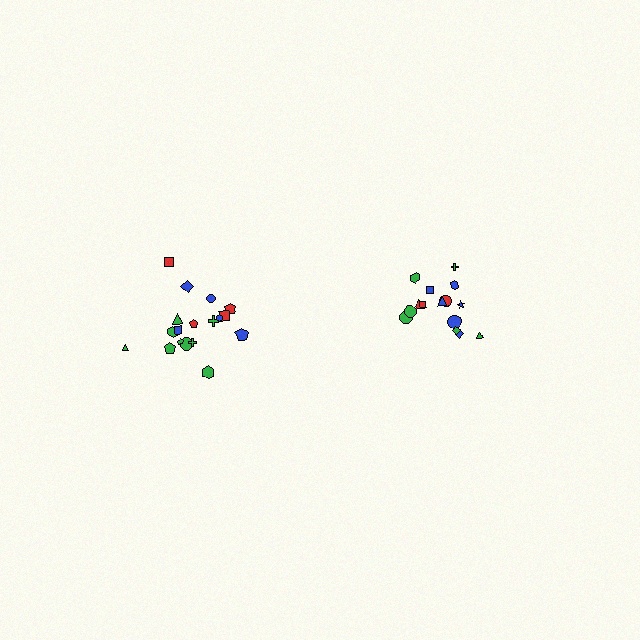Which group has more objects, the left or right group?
The left group.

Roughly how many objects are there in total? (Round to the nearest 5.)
Roughly 35 objects in total.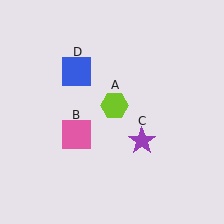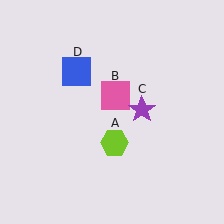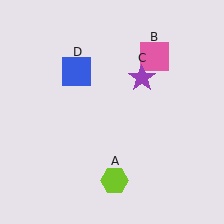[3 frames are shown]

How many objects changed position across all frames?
3 objects changed position: lime hexagon (object A), pink square (object B), purple star (object C).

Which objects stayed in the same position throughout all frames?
Blue square (object D) remained stationary.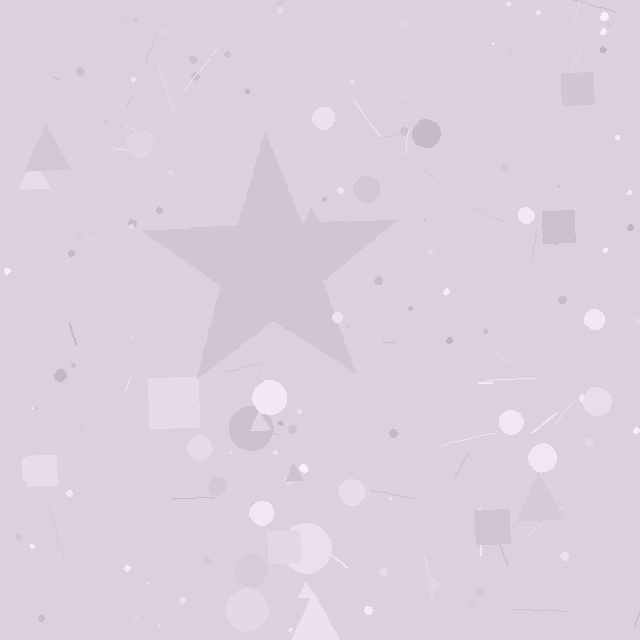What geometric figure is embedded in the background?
A star is embedded in the background.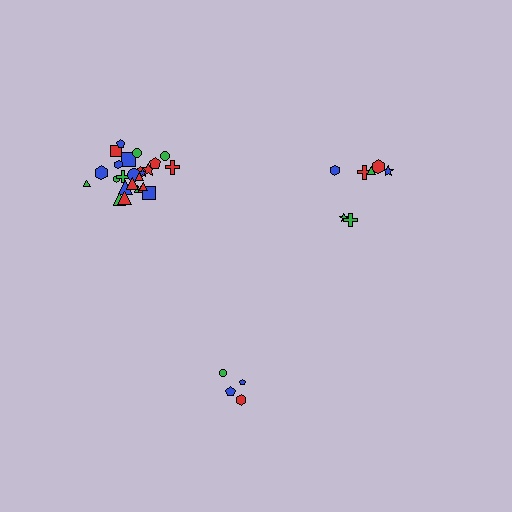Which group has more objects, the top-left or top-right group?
The top-left group.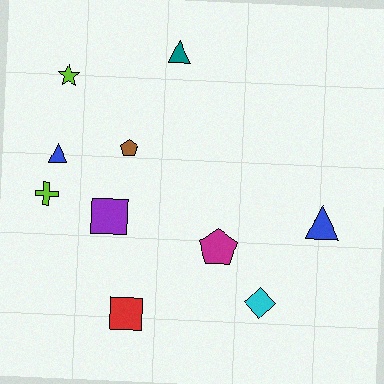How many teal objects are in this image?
There is 1 teal object.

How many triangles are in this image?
There are 3 triangles.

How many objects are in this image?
There are 10 objects.